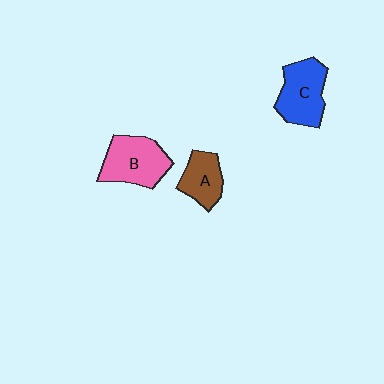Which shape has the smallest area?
Shape A (brown).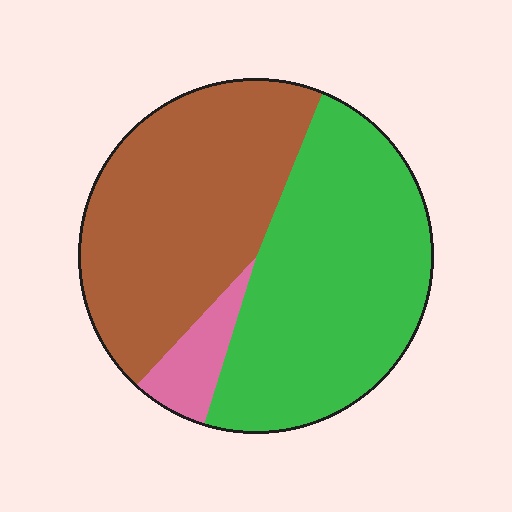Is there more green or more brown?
Green.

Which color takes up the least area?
Pink, at roughly 5%.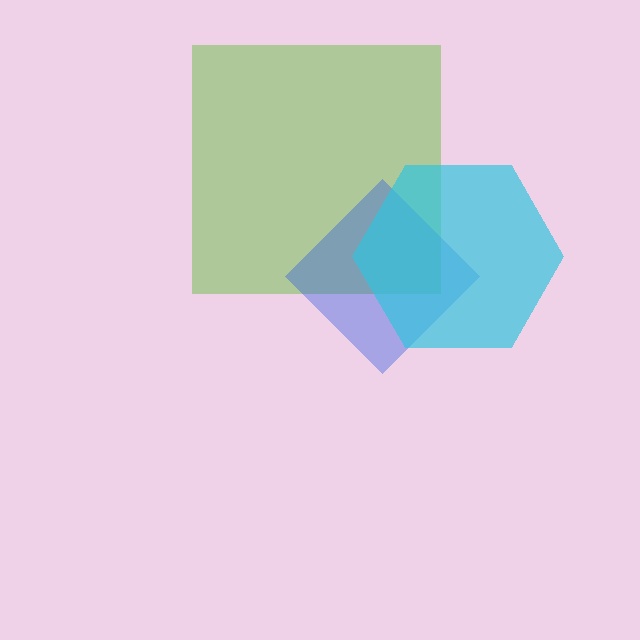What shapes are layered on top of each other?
The layered shapes are: a lime square, a blue diamond, a cyan hexagon.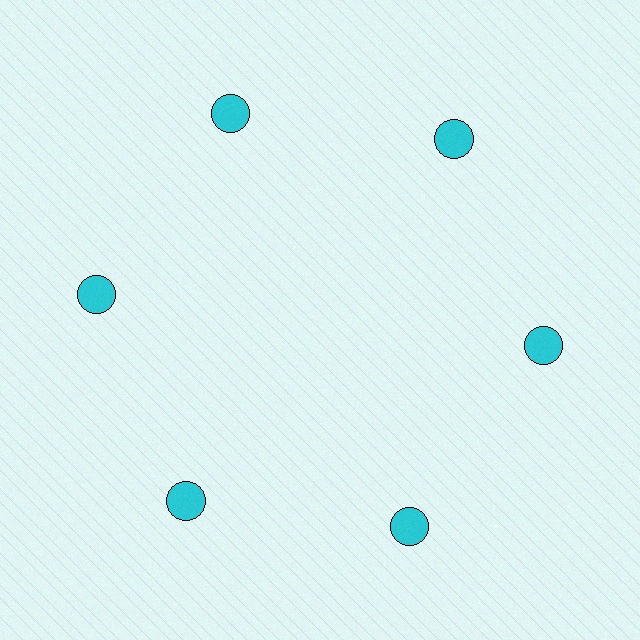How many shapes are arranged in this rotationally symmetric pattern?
There are 6 shapes, arranged in 6 groups of 1.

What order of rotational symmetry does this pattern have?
This pattern has 6-fold rotational symmetry.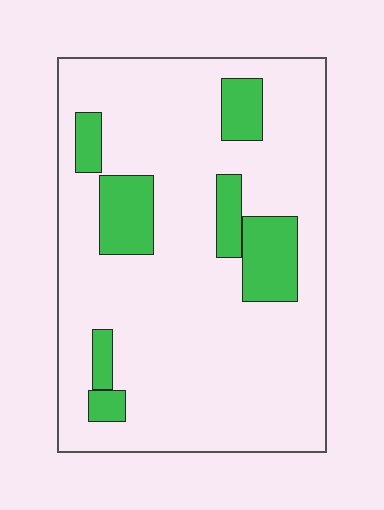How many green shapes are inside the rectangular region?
7.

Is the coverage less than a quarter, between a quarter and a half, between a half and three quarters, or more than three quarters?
Less than a quarter.